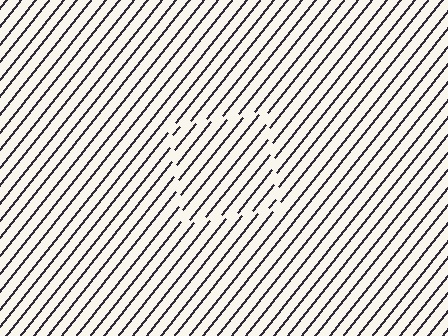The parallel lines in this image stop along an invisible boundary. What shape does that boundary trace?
An illusory square. The interior of the shape contains the same grating, shifted by half a period — the contour is defined by the phase discontinuity where line-ends from the inner and outer gratings abut.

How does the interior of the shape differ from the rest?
The interior of the shape contains the same grating, shifted by half a period — the contour is defined by the phase discontinuity where line-ends from the inner and outer gratings abut.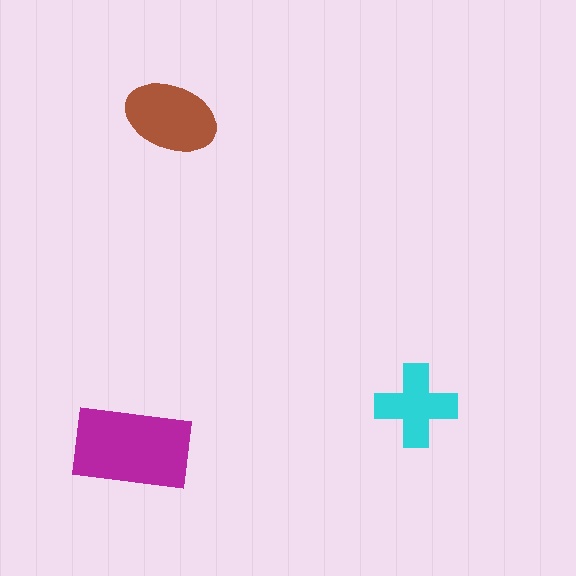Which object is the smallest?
The cyan cross.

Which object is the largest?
The magenta rectangle.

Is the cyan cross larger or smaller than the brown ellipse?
Smaller.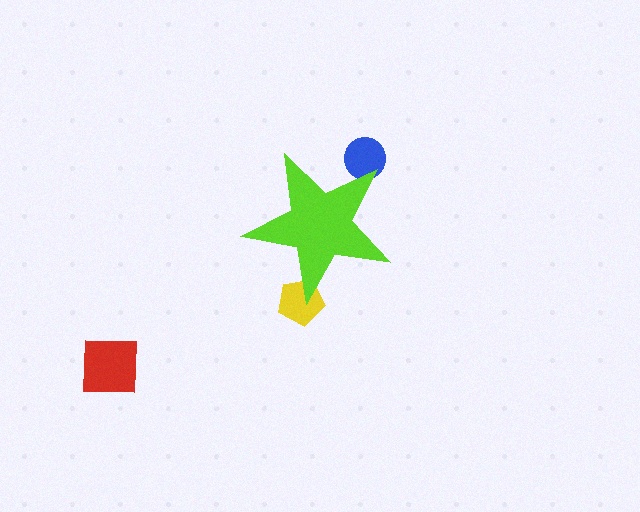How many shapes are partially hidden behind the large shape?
2 shapes are partially hidden.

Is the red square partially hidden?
No, the red square is fully visible.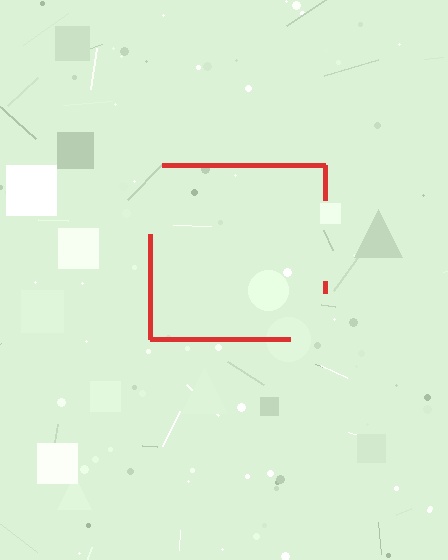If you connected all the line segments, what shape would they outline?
They would outline a square.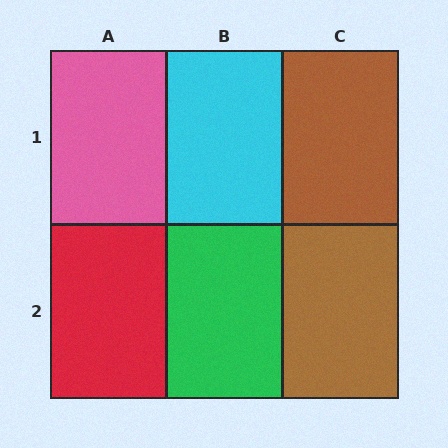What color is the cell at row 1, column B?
Cyan.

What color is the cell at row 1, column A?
Pink.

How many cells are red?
1 cell is red.